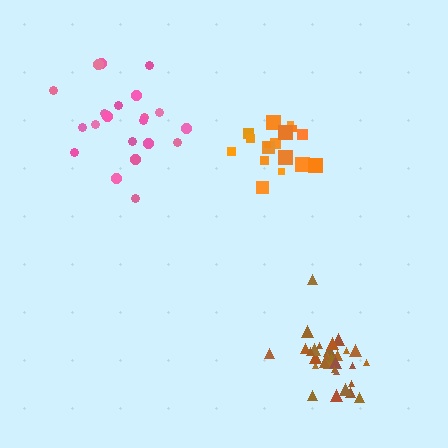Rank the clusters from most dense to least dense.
brown, orange, pink.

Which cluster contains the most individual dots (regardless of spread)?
Brown (32).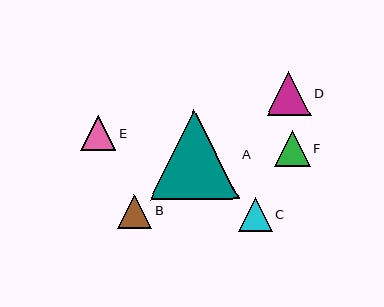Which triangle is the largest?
Triangle A is the largest with a size of approximately 89 pixels.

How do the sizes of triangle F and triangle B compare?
Triangle F and triangle B are approximately the same size.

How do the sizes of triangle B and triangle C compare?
Triangle B and triangle C are approximately the same size.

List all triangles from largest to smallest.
From largest to smallest: A, D, F, E, B, C.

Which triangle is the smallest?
Triangle C is the smallest with a size of approximately 34 pixels.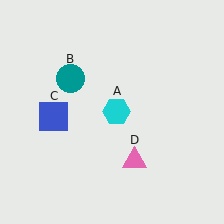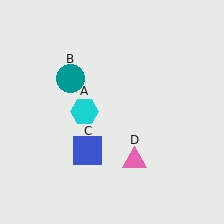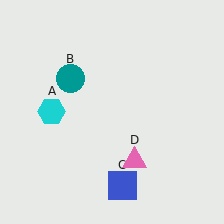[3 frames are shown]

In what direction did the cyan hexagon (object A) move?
The cyan hexagon (object A) moved left.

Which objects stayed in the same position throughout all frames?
Teal circle (object B) and pink triangle (object D) remained stationary.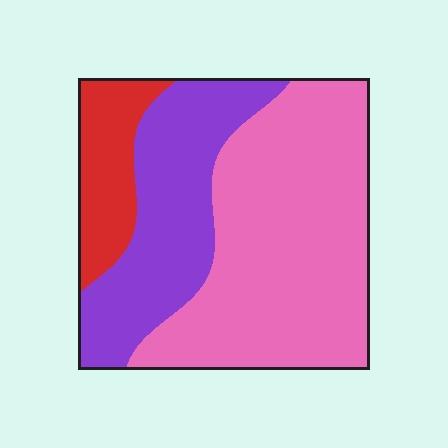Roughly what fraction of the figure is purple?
Purple takes up about one third (1/3) of the figure.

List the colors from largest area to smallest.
From largest to smallest: pink, purple, red.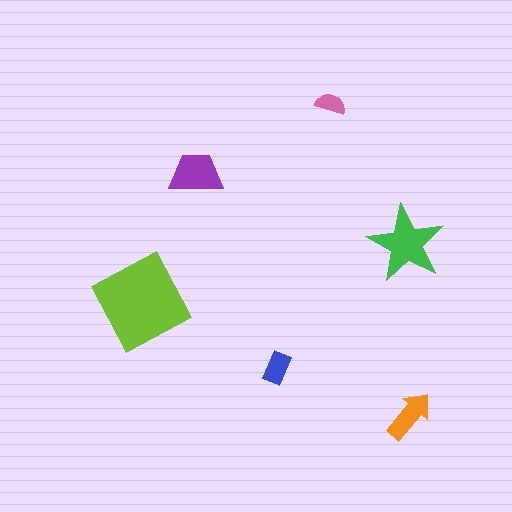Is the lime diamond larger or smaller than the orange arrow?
Larger.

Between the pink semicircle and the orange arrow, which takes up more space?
The orange arrow.